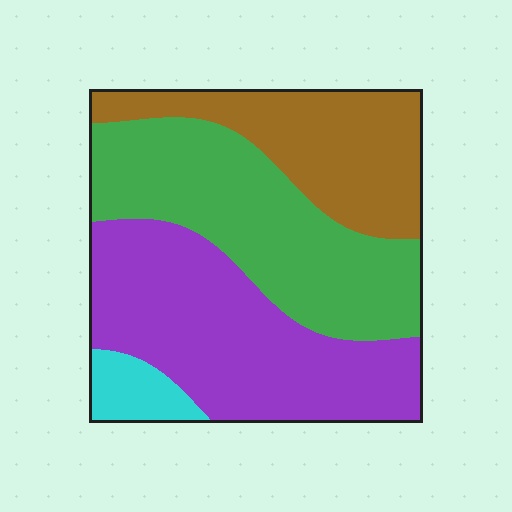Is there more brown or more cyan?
Brown.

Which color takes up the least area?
Cyan, at roughly 5%.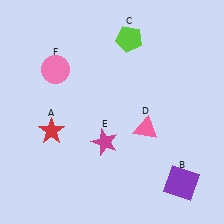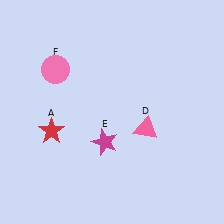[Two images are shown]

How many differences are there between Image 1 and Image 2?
There are 2 differences between the two images.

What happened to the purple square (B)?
The purple square (B) was removed in Image 2. It was in the bottom-right area of Image 1.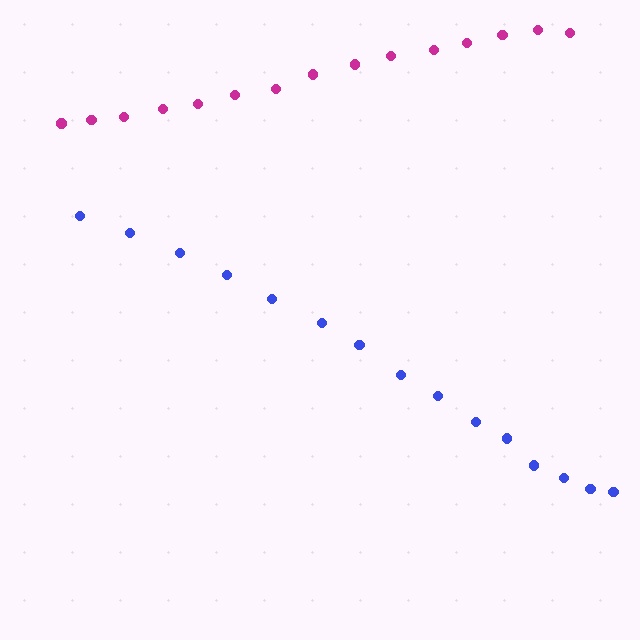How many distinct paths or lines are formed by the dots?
There are 2 distinct paths.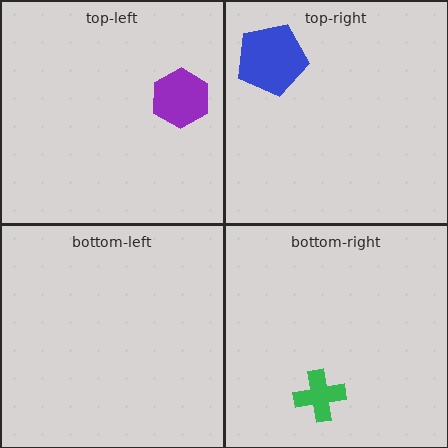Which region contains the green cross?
The bottom-right region.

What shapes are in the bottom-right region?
The green cross.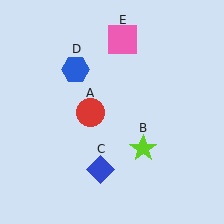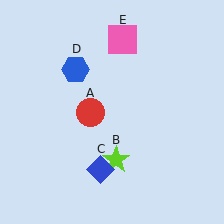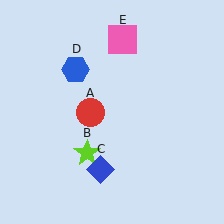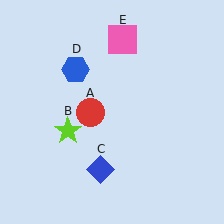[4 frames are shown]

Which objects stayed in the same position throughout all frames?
Red circle (object A) and blue diamond (object C) and blue hexagon (object D) and pink square (object E) remained stationary.